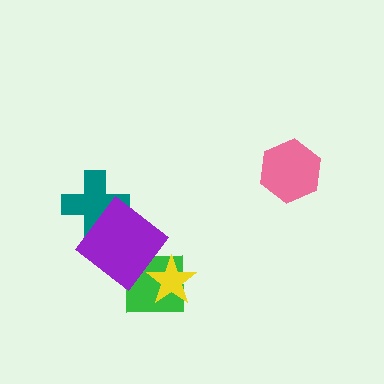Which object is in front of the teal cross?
The purple diamond is in front of the teal cross.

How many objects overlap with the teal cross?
1 object overlaps with the teal cross.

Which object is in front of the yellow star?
The purple diamond is in front of the yellow star.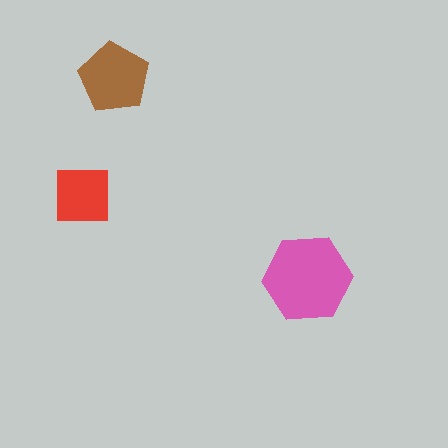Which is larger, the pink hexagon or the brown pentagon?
The pink hexagon.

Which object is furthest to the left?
The red square is leftmost.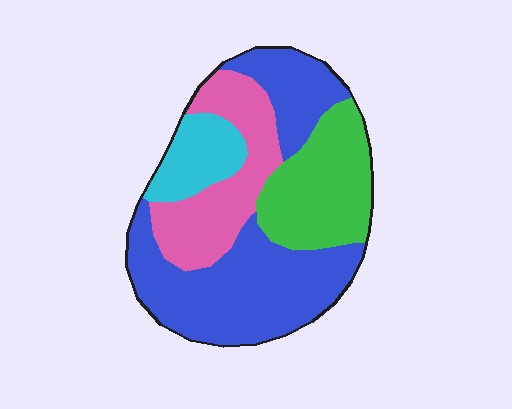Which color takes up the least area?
Cyan, at roughly 10%.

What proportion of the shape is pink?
Pink covers roughly 20% of the shape.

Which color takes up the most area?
Blue, at roughly 45%.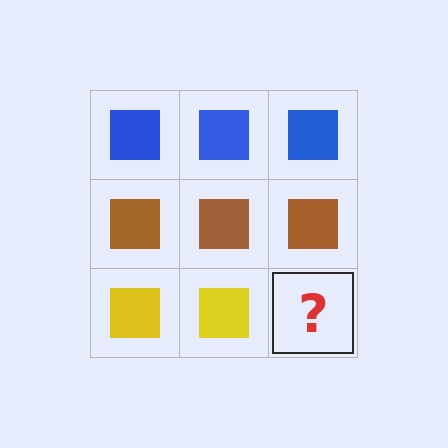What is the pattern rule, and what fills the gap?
The rule is that each row has a consistent color. The gap should be filled with a yellow square.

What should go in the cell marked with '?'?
The missing cell should contain a yellow square.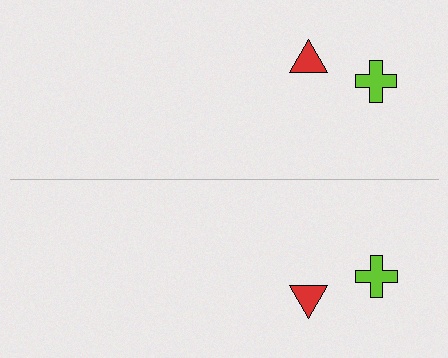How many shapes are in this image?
There are 4 shapes in this image.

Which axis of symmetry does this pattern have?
The pattern has a horizontal axis of symmetry running through the center of the image.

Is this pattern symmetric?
Yes, this pattern has bilateral (reflection) symmetry.